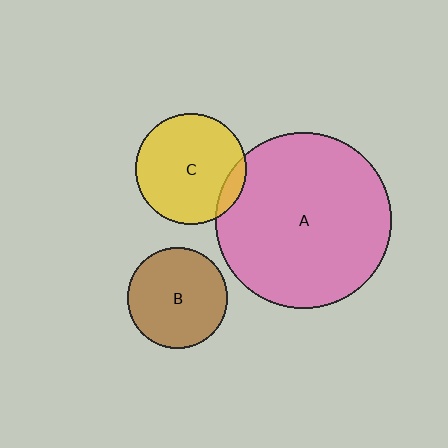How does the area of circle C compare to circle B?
Approximately 1.2 times.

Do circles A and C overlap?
Yes.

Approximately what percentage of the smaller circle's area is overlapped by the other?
Approximately 10%.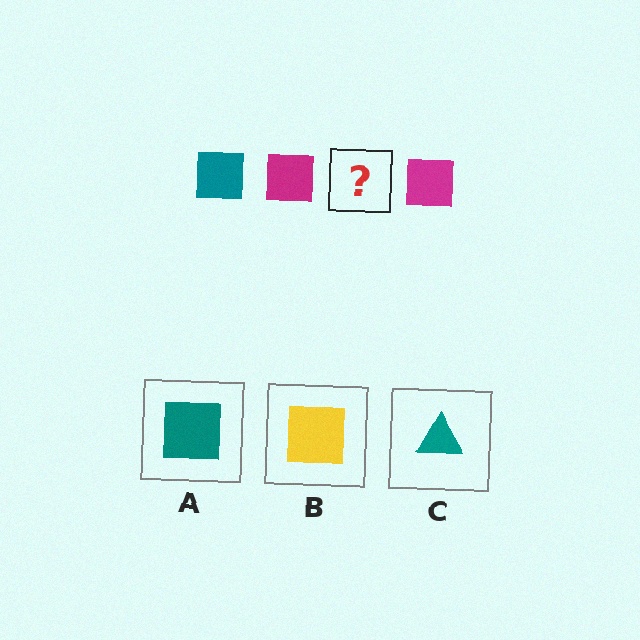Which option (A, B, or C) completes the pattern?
A.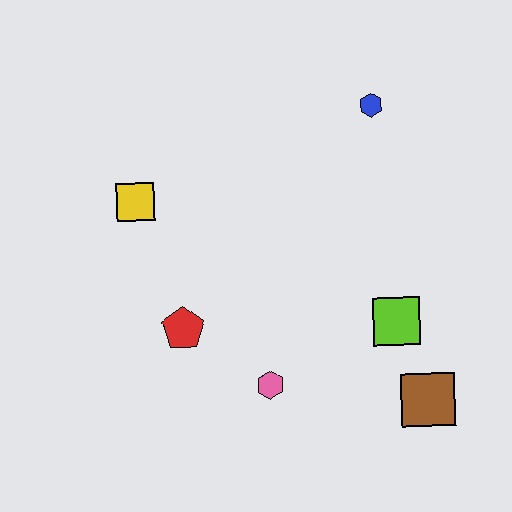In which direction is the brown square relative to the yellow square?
The brown square is to the right of the yellow square.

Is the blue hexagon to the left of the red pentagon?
No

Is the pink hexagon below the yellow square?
Yes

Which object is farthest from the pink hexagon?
The blue hexagon is farthest from the pink hexagon.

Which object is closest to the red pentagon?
The pink hexagon is closest to the red pentagon.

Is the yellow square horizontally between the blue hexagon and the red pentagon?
No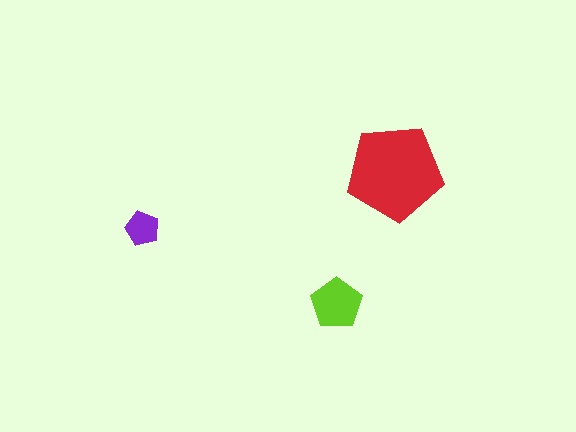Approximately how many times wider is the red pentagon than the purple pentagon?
About 3 times wider.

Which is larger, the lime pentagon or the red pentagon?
The red one.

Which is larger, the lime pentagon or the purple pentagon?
The lime one.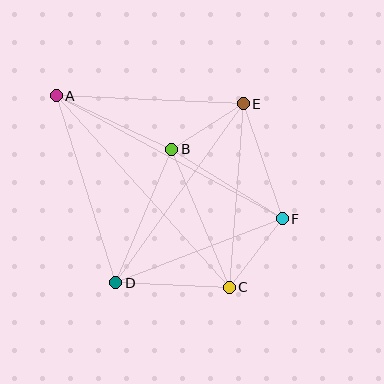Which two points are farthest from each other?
Points A and C are farthest from each other.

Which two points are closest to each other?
Points B and E are closest to each other.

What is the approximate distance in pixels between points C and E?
The distance between C and E is approximately 184 pixels.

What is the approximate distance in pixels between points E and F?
The distance between E and F is approximately 122 pixels.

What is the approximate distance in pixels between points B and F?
The distance between B and F is approximately 131 pixels.